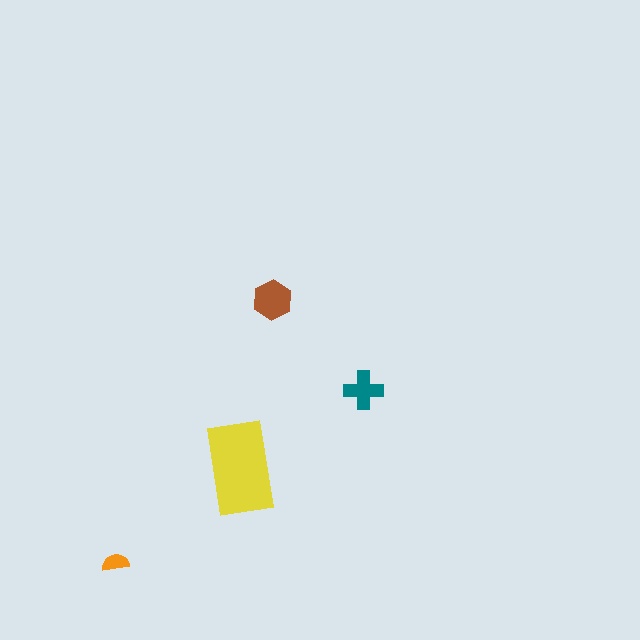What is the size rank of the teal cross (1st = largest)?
3rd.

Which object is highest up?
The brown hexagon is topmost.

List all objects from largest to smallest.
The yellow rectangle, the brown hexagon, the teal cross, the orange semicircle.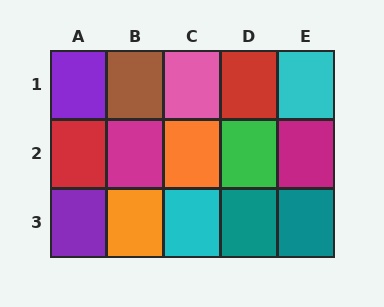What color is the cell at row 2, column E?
Magenta.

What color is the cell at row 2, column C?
Orange.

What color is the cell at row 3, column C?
Cyan.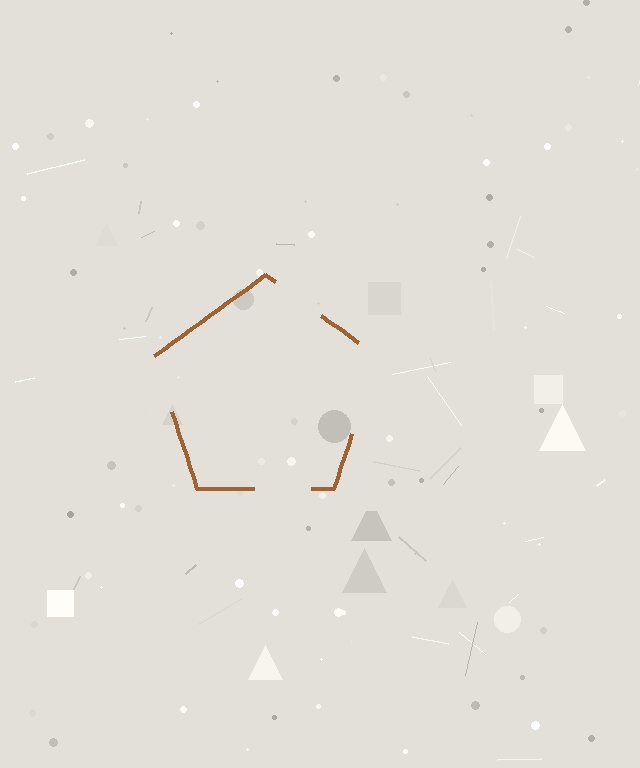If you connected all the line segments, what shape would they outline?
They would outline a pentagon.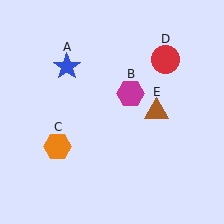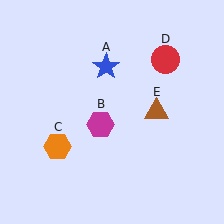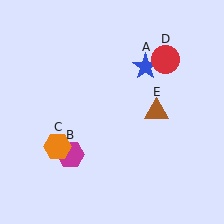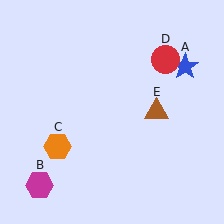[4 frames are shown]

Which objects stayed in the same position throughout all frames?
Orange hexagon (object C) and red circle (object D) and brown triangle (object E) remained stationary.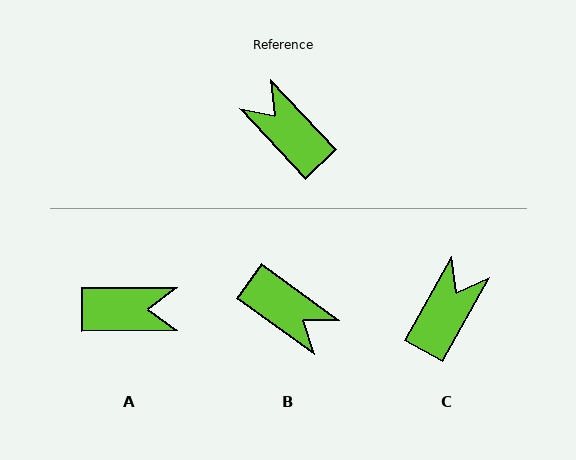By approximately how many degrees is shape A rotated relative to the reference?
Approximately 133 degrees clockwise.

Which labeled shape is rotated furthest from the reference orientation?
B, about 169 degrees away.